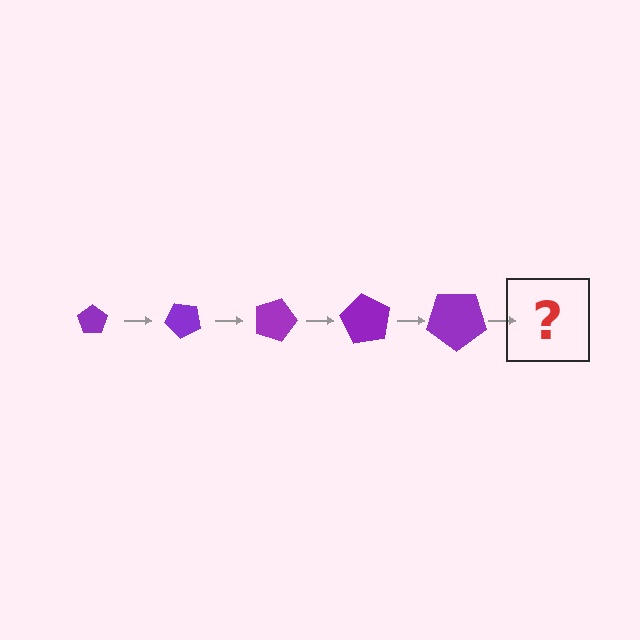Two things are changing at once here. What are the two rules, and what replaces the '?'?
The two rules are that the pentagon grows larger each step and it rotates 45 degrees each step. The '?' should be a pentagon, larger than the previous one and rotated 225 degrees from the start.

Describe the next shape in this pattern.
It should be a pentagon, larger than the previous one and rotated 225 degrees from the start.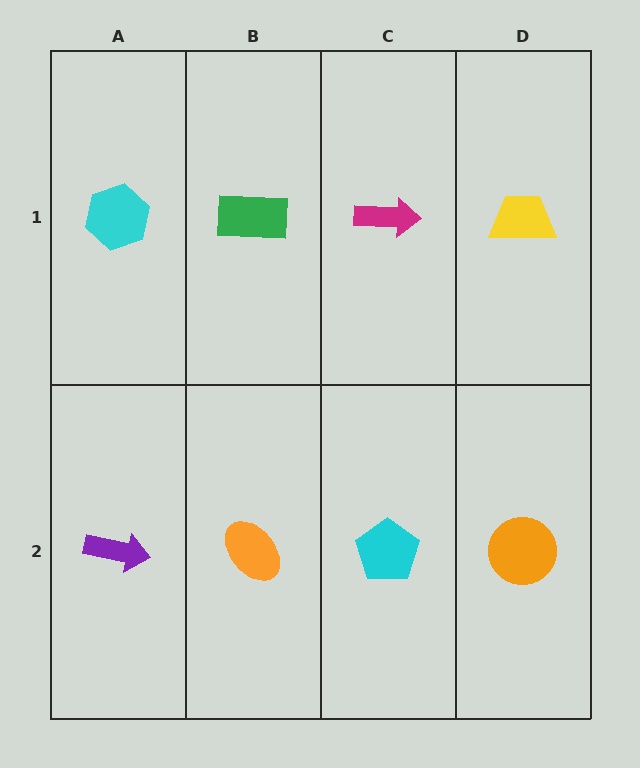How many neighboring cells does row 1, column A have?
2.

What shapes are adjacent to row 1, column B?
An orange ellipse (row 2, column B), a cyan hexagon (row 1, column A), a magenta arrow (row 1, column C).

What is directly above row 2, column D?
A yellow trapezoid.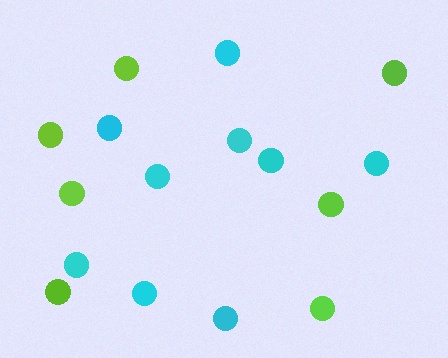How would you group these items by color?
There are 2 groups: one group of lime circles (7) and one group of cyan circles (9).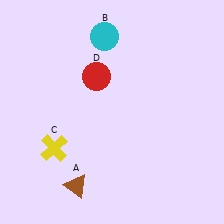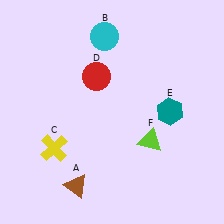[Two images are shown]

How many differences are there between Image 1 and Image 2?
There are 2 differences between the two images.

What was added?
A teal hexagon (E), a lime triangle (F) were added in Image 2.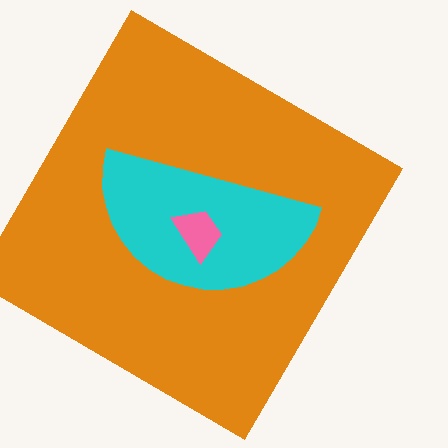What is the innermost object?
The pink trapezoid.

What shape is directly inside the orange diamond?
The cyan semicircle.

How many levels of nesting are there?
3.